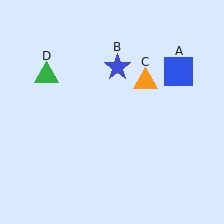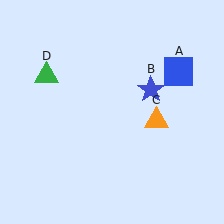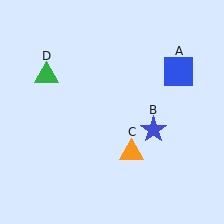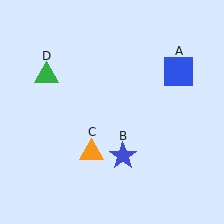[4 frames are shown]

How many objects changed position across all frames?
2 objects changed position: blue star (object B), orange triangle (object C).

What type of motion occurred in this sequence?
The blue star (object B), orange triangle (object C) rotated clockwise around the center of the scene.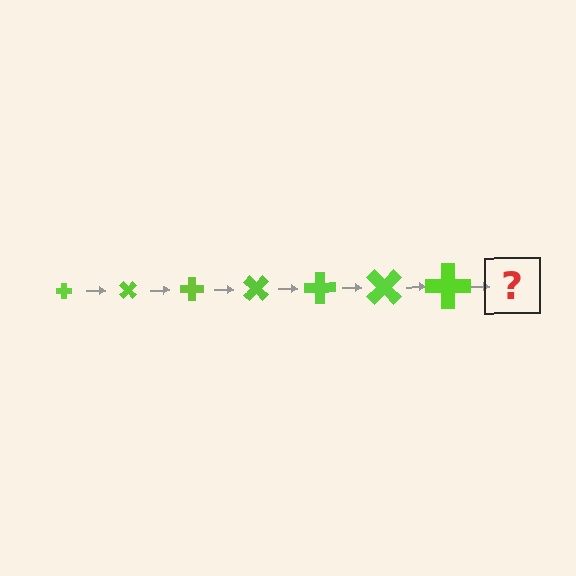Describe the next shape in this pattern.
It should be a cross, larger than the previous one and rotated 315 degrees from the start.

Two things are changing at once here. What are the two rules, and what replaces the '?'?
The two rules are that the cross grows larger each step and it rotates 45 degrees each step. The '?' should be a cross, larger than the previous one and rotated 315 degrees from the start.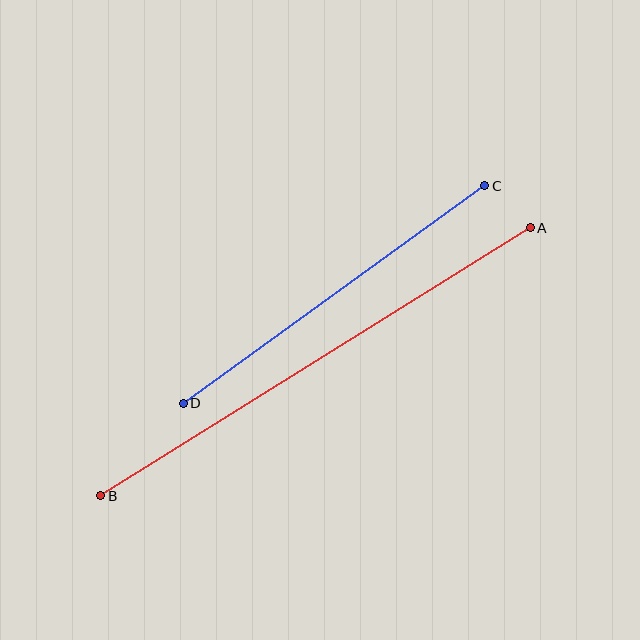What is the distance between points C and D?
The distance is approximately 371 pixels.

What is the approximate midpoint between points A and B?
The midpoint is at approximately (315, 362) pixels.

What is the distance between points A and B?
The distance is approximately 506 pixels.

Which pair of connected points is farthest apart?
Points A and B are farthest apart.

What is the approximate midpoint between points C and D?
The midpoint is at approximately (334, 294) pixels.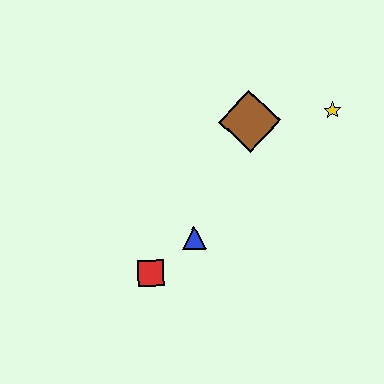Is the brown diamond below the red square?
No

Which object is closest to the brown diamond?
The yellow star is closest to the brown diamond.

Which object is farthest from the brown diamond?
The red square is farthest from the brown diamond.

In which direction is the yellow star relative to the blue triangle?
The yellow star is to the right of the blue triangle.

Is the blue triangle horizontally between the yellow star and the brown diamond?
No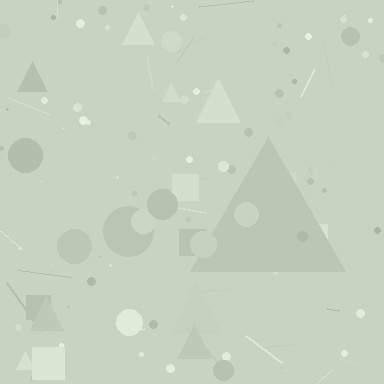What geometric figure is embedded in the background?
A triangle is embedded in the background.